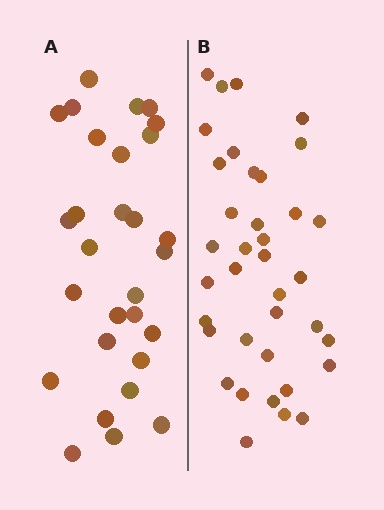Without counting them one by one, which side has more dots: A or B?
Region B (the right region) has more dots.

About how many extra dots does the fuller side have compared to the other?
Region B has roughly 8 or so more dots than region A.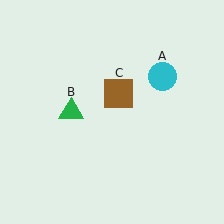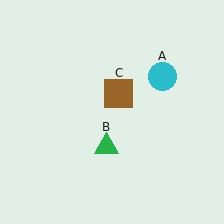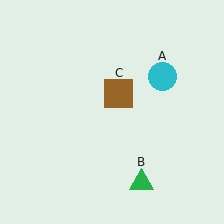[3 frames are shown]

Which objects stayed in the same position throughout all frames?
Cyan circle (object A) and brown square (object C) remained stationary.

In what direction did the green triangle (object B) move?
The green triangle (object B) moved down and to the right.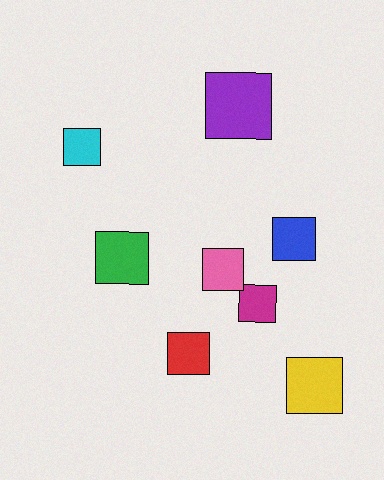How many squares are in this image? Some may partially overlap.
There are 8 squares.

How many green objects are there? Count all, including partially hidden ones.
There is 1 green object.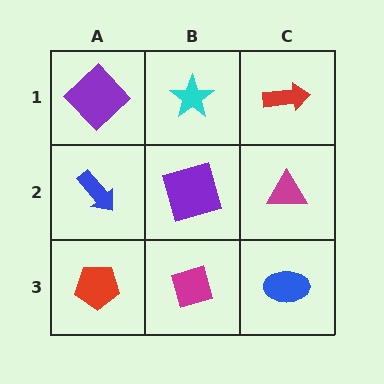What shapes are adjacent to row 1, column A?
A blue arrow (row 2, column A), a cyan star (row 1, column B).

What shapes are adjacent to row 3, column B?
A purple square (row 2, column B), a red pentagon (row 3, column A), a blue ellipse (row 3, column C).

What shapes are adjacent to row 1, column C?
A magenta triangle (row 2, column C), a cyan star (row 1, column B).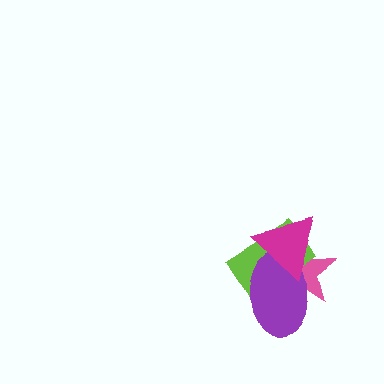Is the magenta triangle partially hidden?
No, no other shape covers it.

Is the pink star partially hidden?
Yes, it is partially covered by another shape.